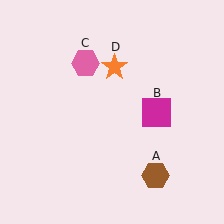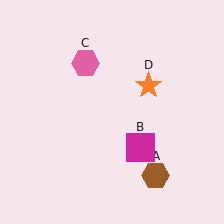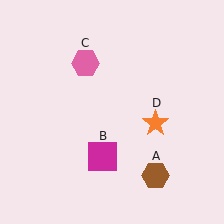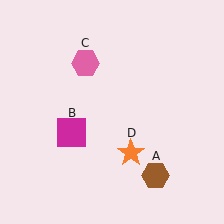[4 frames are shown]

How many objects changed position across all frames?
2 objects changed position: magenta square (object B), orange star (object D).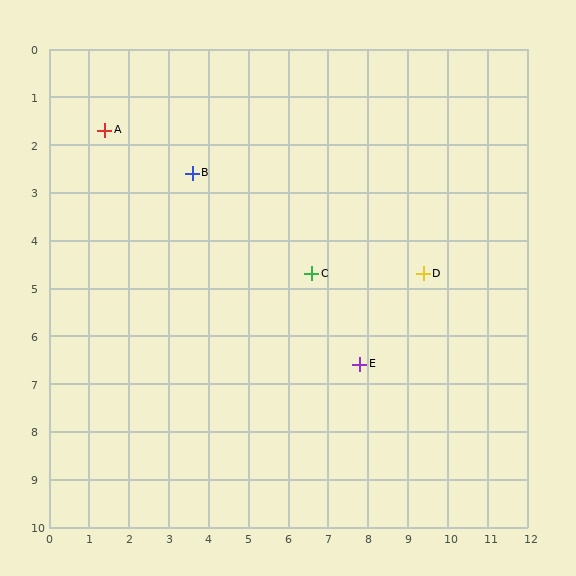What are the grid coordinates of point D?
Point D is at approximately (9.4, 4.7).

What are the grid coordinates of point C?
Point C is at approximately (6.6, 4.7).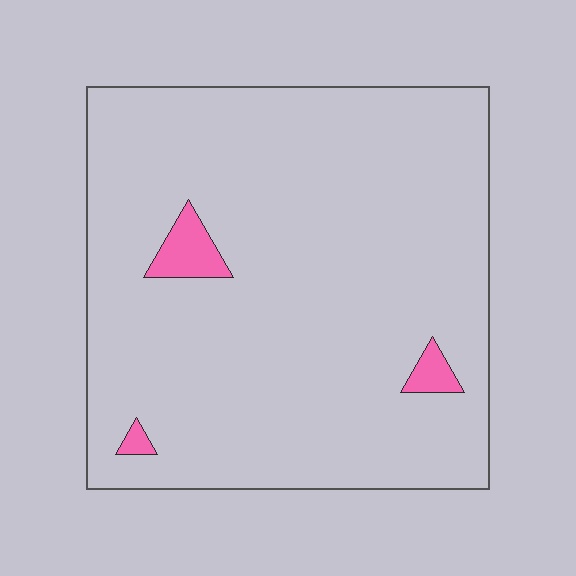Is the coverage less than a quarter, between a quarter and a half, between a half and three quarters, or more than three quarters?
Less than a quarter.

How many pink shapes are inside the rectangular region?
3.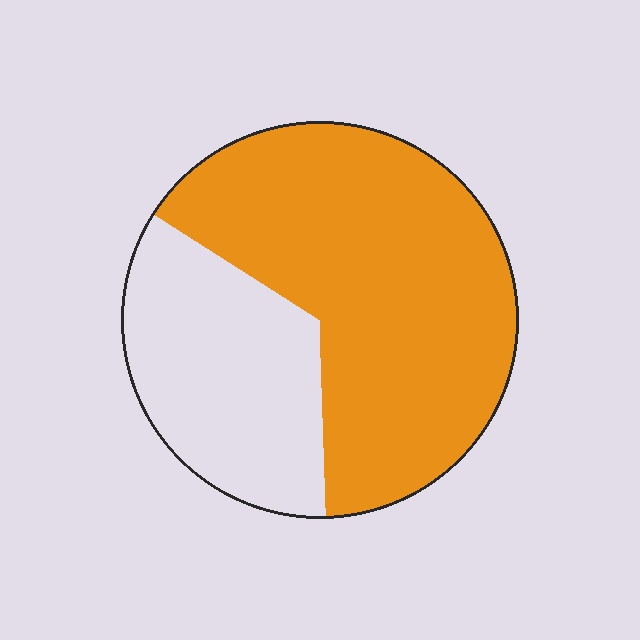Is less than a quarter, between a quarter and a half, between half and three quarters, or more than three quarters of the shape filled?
Between half and three quarters.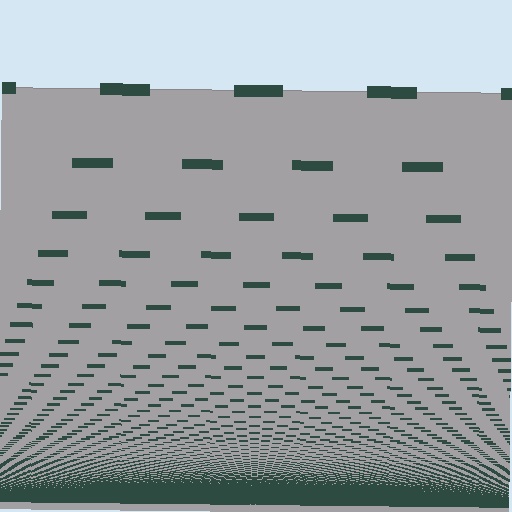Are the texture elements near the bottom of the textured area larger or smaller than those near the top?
Smaller. The gradient is inverted — elements near the bottom are smaller and denser.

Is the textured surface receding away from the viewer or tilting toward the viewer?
The surface appears to tilt toward the viewer. Texture elements get larger and sparser toward the top.